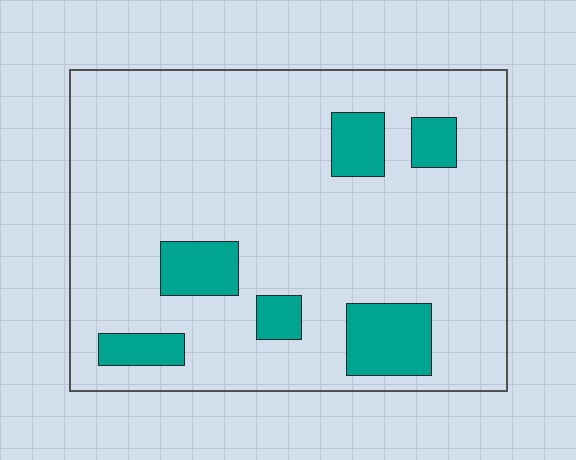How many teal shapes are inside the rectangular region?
6.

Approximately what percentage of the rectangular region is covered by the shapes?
Approximately 15%.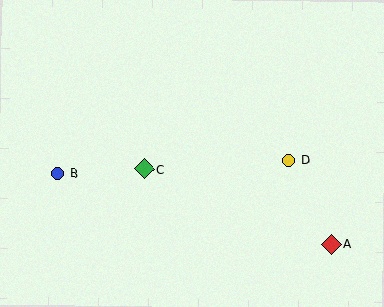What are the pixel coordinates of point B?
Point B is at (57, 174).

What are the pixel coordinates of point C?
Point C is at (144, 169).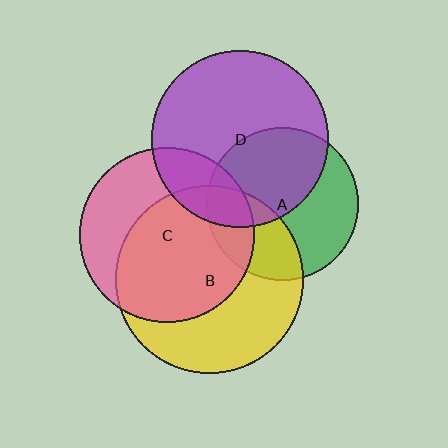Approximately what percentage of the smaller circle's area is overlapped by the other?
Approximately 20%.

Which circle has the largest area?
Circle B (yellow).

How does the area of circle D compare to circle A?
Approximately 1.3 times.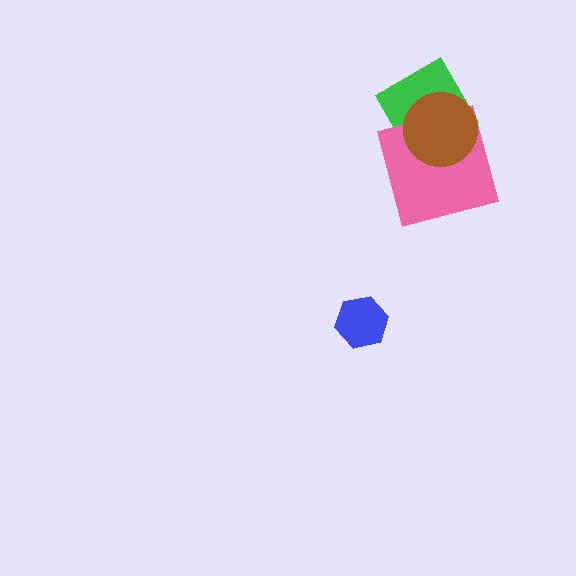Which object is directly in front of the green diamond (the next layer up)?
The pink square is directly in front of the green diamond.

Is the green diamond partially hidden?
Yes, it is partially covered by another shape.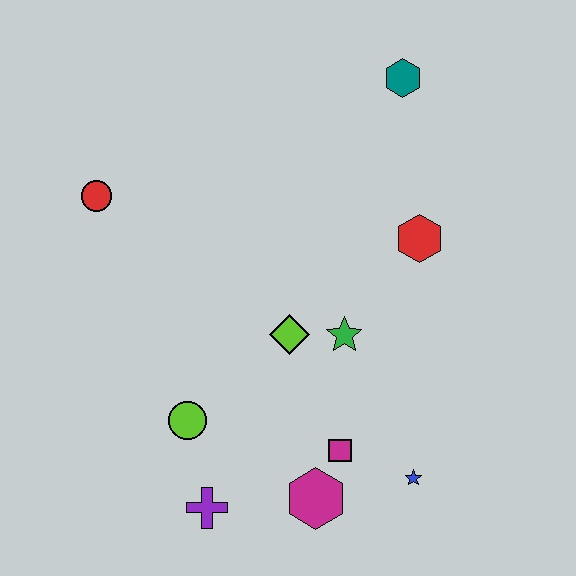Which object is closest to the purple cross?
The lime circle is closest to the purple cross.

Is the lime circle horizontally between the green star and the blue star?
No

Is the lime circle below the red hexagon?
Yes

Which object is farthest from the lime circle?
The teal hexagon is farthest from the lime circle.